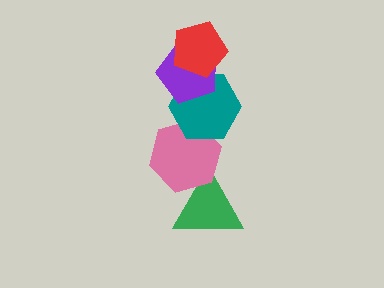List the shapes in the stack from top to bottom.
From top to bottom: the red pentagon, the purple pentagon, the teal hexagon, the pink hexagon, the green triangle.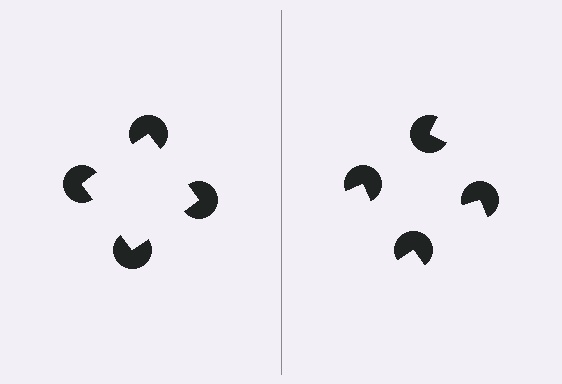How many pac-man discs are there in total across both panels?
8 — 4 on each side.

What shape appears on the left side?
An illusory square.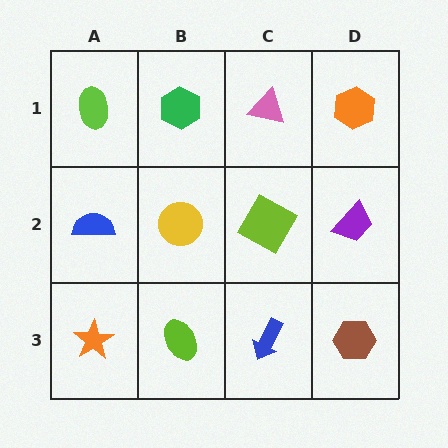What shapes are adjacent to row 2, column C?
A pink triangle (row 1, column C), a blue arrow (row 3, column C), a yellow circle (row 2, column B), a purple trapezoid (row 2, column D).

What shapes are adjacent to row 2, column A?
A lime ellipse (row 1, column A), an orange star (row 3, column A), a yellow circle (row 2, column B).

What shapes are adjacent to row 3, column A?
A blue semicircle (row 2, column A), a lime ellipse (row 3, column B).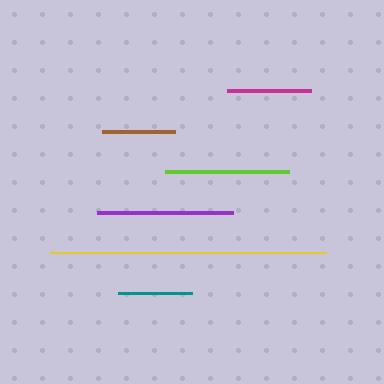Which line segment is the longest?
The yellow line is the longest at approximately 276 pixels.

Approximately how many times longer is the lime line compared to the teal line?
The lime line is approximately 1.7 times the length of the teal line.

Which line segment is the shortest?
The brown line is the shortest at approximately 73 pixels.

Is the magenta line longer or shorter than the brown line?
The magenta line is longer than the brown line.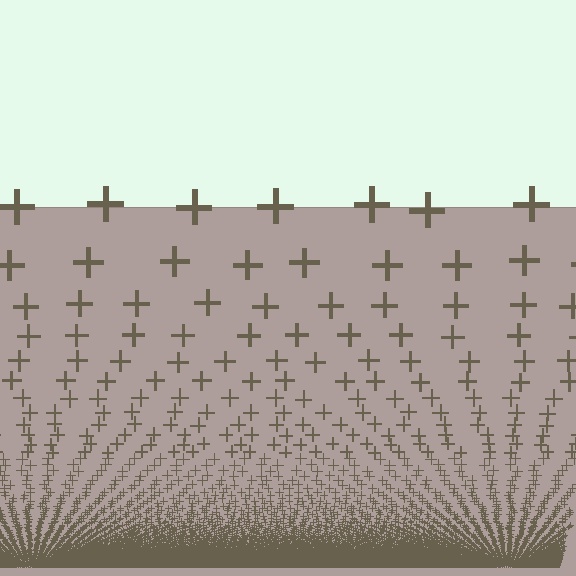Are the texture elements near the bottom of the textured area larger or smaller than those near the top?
Smaller. The gradient is inverted — elements near the bottom are smaller and denser.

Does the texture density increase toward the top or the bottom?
Density increases toward the bottom.